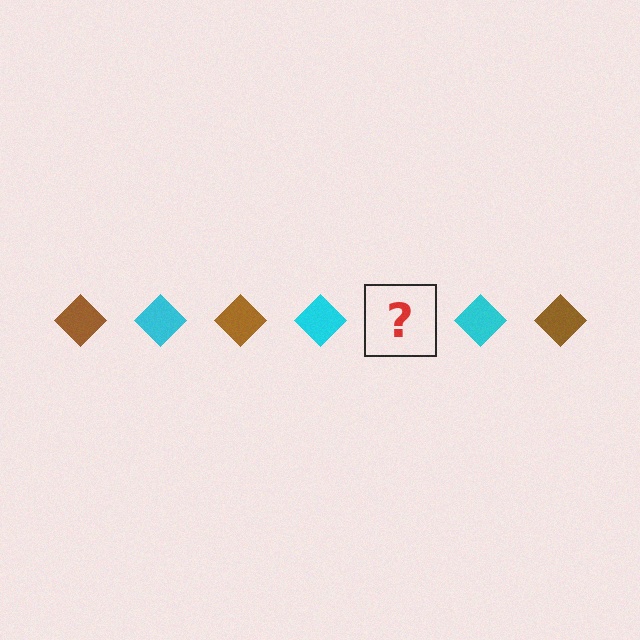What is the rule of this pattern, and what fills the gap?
The rule is that the pattern cycles through brown, cyan diamonds. The gap should be filled with a brown diamond.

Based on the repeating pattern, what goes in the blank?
The blank should be a brown diamond.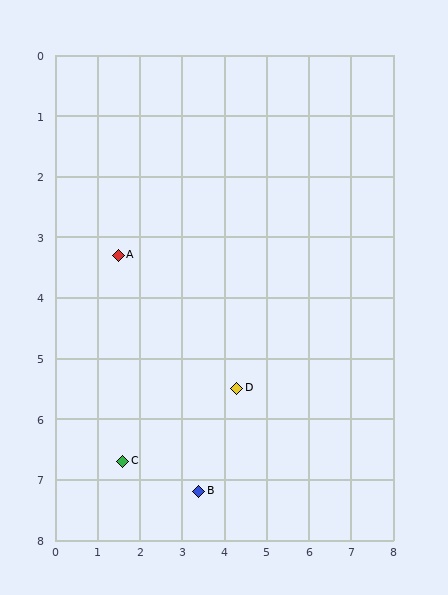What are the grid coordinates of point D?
Point D is at approximately (4.3, 5.5).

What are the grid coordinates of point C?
Point C is at approximately (1.6, 6.7).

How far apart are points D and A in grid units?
Points D and A are about 3.6 grid units apart.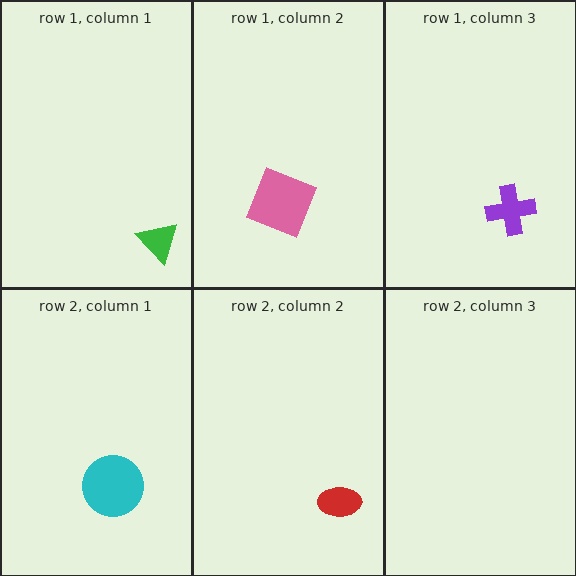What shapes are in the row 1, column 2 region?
The pink square.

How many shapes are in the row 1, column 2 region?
1.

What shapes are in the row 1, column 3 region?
The purple cross.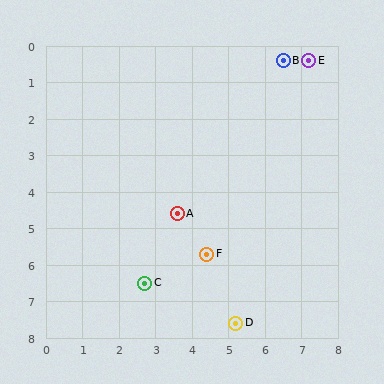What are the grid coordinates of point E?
Point E is at approximately (7.2, 0.4).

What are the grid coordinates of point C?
Point C is at approximately (2.7, 6.5).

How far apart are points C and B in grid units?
Points C and B are about 7.2 grid units apart.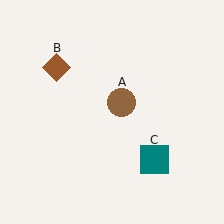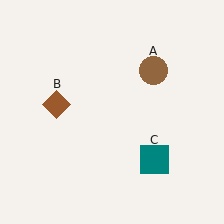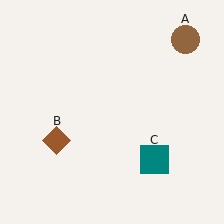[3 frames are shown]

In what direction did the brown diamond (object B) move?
The brown diamond (object B) moved down.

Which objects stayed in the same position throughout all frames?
Teal square (object C) remained stationary.